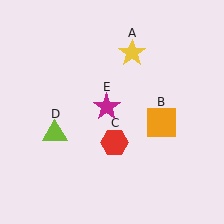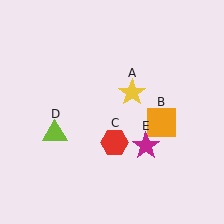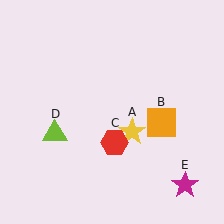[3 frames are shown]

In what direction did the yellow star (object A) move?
The yellow star (object A) moved down.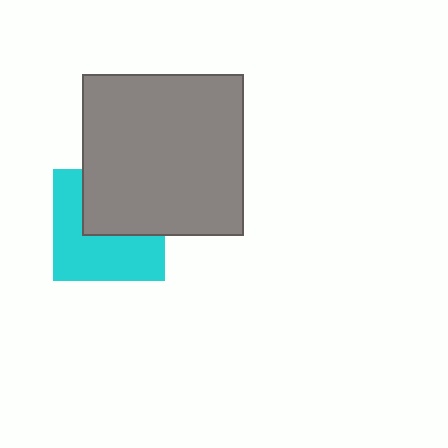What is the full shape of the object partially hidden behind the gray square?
The partially hidden object is a cyan square.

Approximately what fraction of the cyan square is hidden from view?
Roughly 44% of the cyan square is hidden behind the gray square.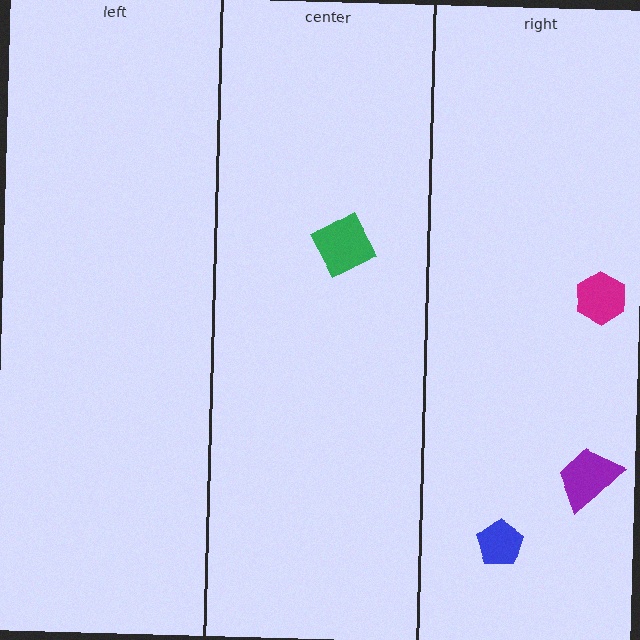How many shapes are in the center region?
1.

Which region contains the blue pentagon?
The right region.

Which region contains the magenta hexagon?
The right region.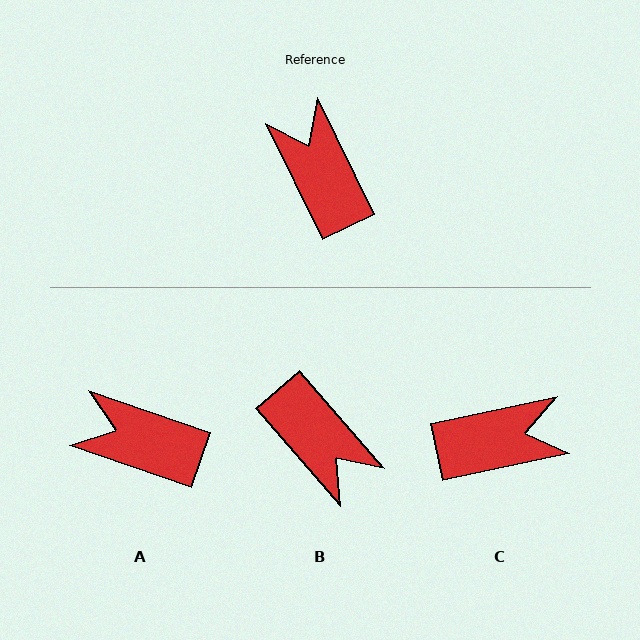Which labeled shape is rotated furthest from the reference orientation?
B, about 165 degrees away.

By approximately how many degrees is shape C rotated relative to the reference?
Approximately 104 degrees clockwise.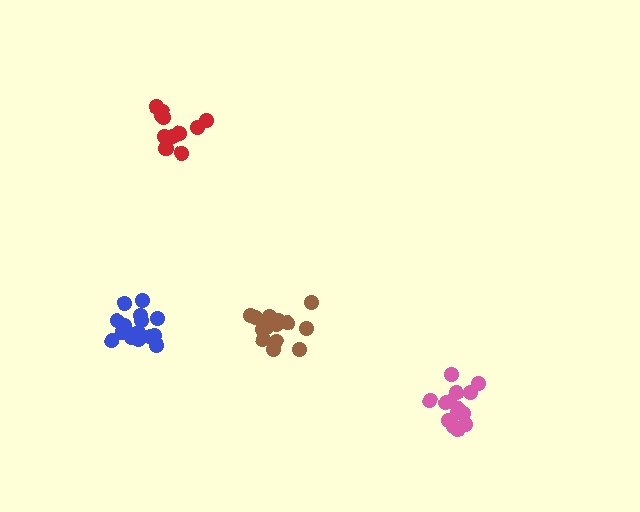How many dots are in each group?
Group 1: 16 dots, Group 2: 12 dots, Group 3: 16 dots, Group 4: 14 dots (58 total).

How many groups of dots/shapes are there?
There are 4 groups.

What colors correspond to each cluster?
The clusters are colored: brown, red, blue, pink.